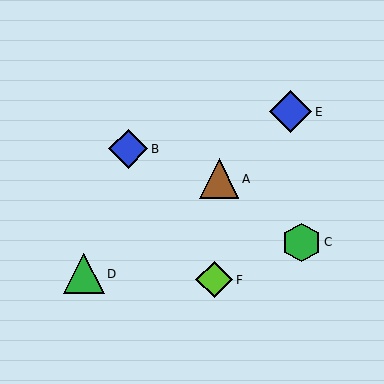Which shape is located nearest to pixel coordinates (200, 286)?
The lime diamond (labeled F) at (214, 280) is nearest to that location.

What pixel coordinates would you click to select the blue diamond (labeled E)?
Click at (290, 112) to select the blue diamond E.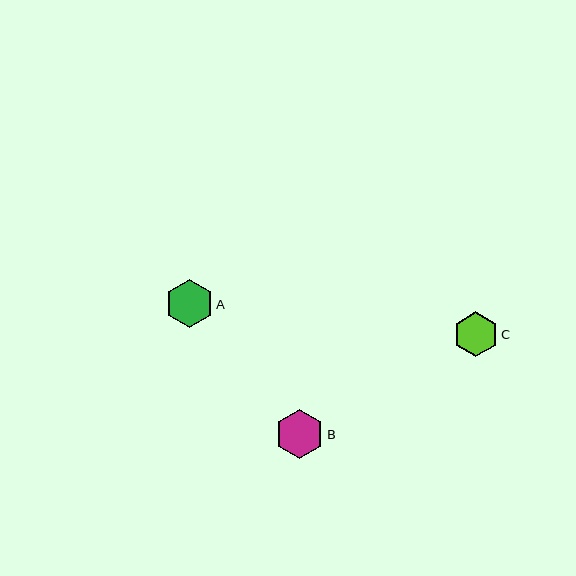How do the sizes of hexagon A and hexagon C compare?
Hexagon A and hexagon C are approximately the same size.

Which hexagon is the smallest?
Hexagon C is the smallest with a size of approximately 45 pixels.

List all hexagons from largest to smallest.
From largest to smallest: B, A, C.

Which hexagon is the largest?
Hexagon B is the largest with a size of approximately 49 pixels.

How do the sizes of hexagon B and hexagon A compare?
Hexagon B and hexagon A are approximately the same size.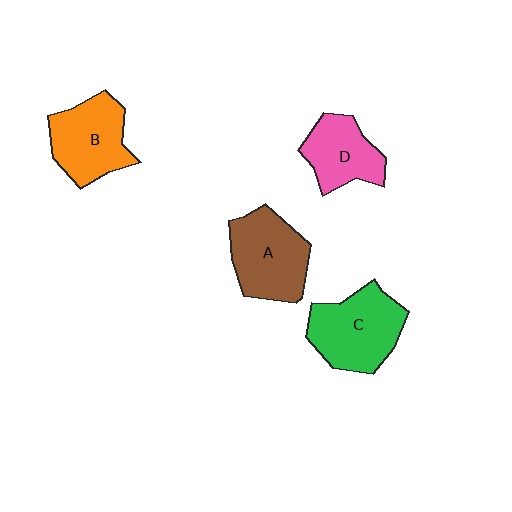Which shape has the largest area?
Shape C (green).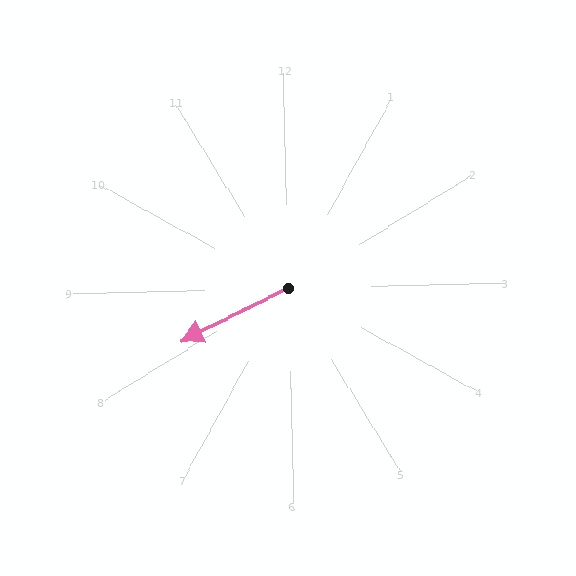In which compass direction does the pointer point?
Southwest.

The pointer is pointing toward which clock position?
Roughly 8 o'clock.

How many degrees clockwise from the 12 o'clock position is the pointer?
Approximately 245 degrees.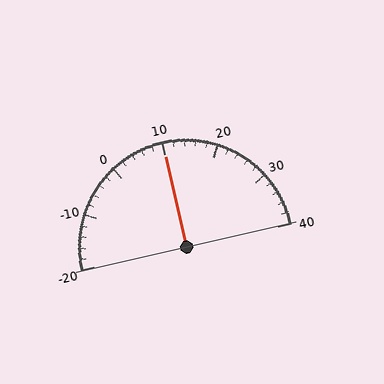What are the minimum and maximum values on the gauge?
The gauge ranges from -20 to 40.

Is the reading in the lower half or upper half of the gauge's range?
The reading is in the upper half of the range (-20 to 40).